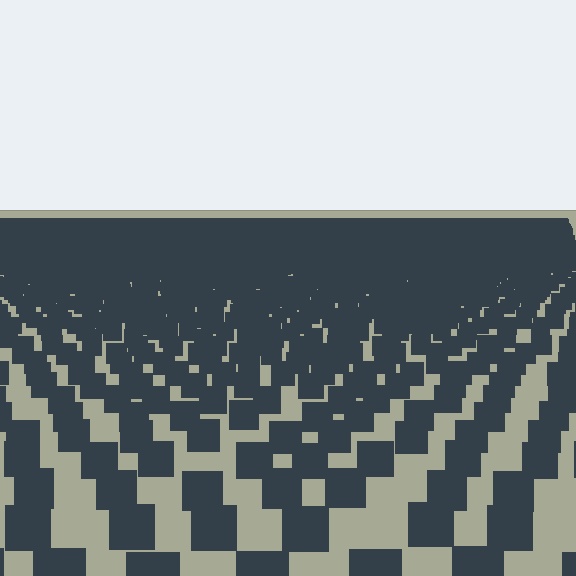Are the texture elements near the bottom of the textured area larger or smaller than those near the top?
Larger. Near the bottom, elements are closer to the viewer and appear at a bigger on-screen size.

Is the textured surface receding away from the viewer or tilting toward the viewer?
The surface is receding away from the viewer. Texture elements get smaller and denser toward the top.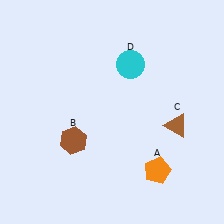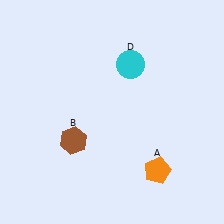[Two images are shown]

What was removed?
The brown triangle (C) was removed in Image 2.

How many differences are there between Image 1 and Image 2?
There is 1 difference between the two images.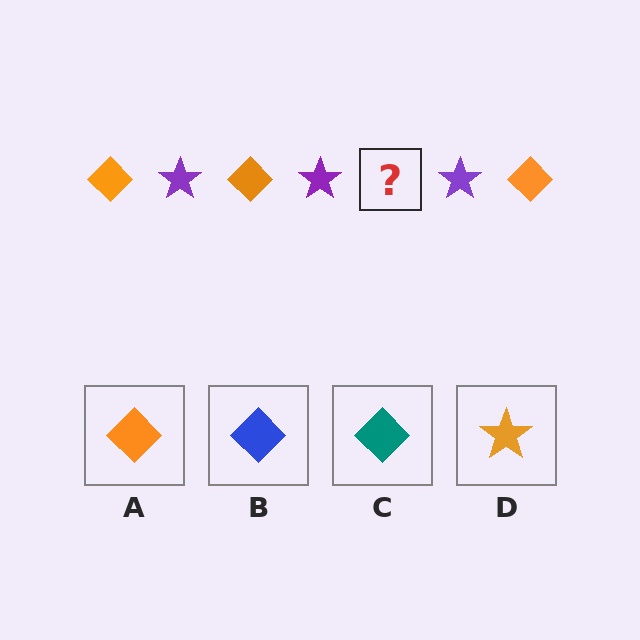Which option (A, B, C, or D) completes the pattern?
A.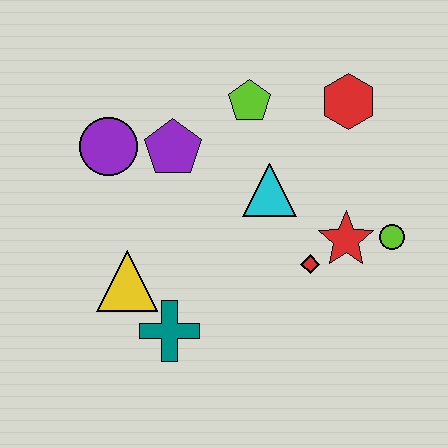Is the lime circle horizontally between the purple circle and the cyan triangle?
No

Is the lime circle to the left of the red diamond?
No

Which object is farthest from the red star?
The purple circle is farthest from the red star.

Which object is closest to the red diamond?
The red star is closest to the red diamond.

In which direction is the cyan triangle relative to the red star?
The cyan triangle is to the left of the red star.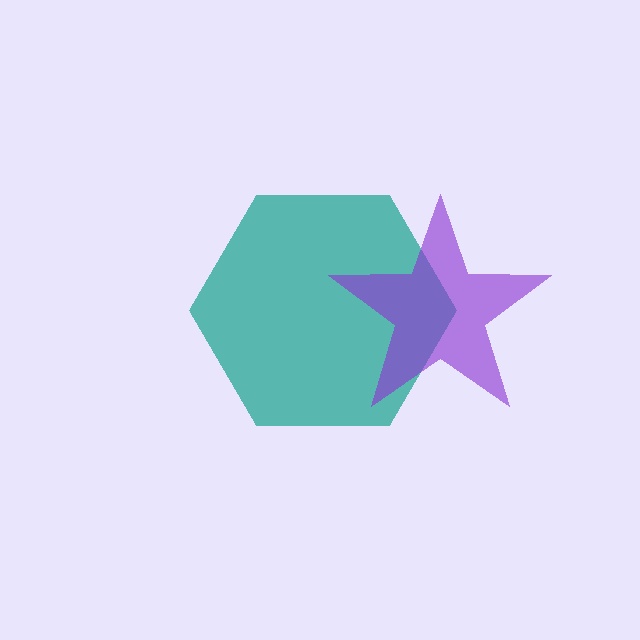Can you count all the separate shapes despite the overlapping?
Yes, there are 2 separate shapes.